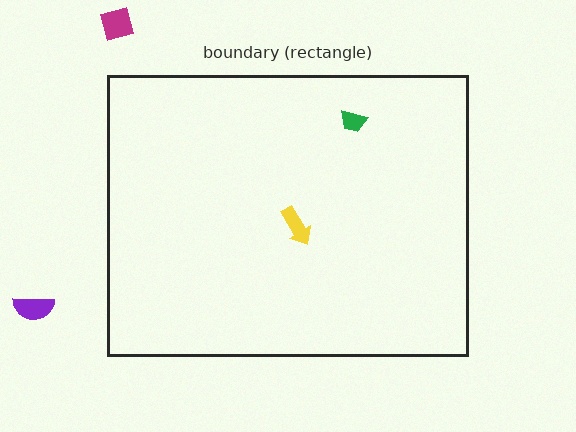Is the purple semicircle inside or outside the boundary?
Outside.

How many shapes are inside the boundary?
2 inside, 2 outside.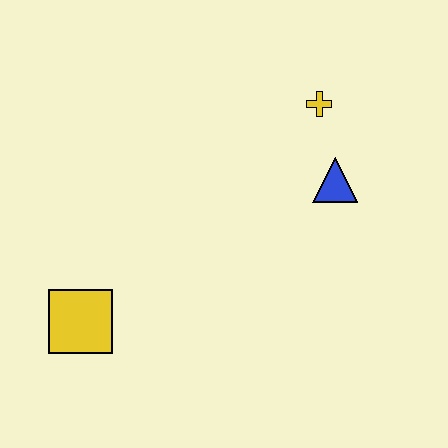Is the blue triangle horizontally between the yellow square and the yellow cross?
No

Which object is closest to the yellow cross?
The blue triangle is closest to the yellow cross.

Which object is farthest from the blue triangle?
The yellow square is farthest from the blue triangle.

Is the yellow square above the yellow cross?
No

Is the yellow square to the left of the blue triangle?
Yes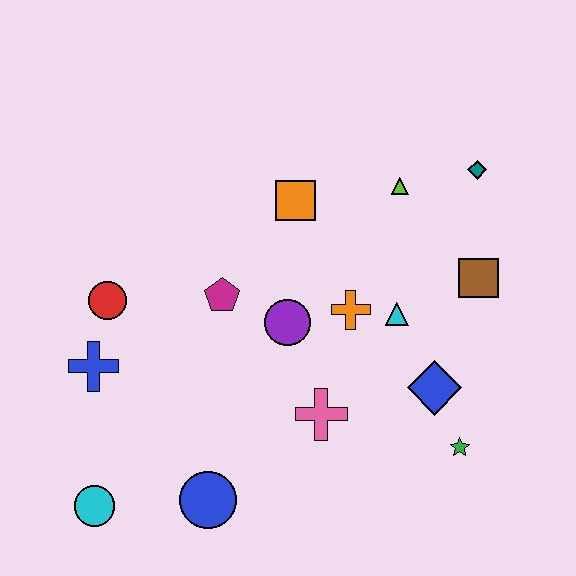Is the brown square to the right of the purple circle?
Yes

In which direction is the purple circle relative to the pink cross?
The purple circle is above the pink cross.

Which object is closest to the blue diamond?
The green star is closest to the blue diamond.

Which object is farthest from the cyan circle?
The teal diamond is farthest from the cyan circle.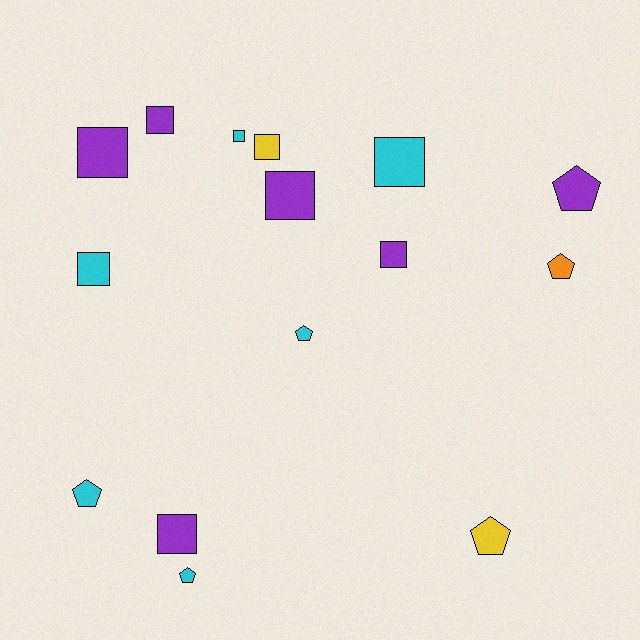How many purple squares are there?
There are 5 purple squares.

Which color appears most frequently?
Cyan, with 6 objects.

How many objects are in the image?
There are 15 objects.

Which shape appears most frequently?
Square, with 9 objects.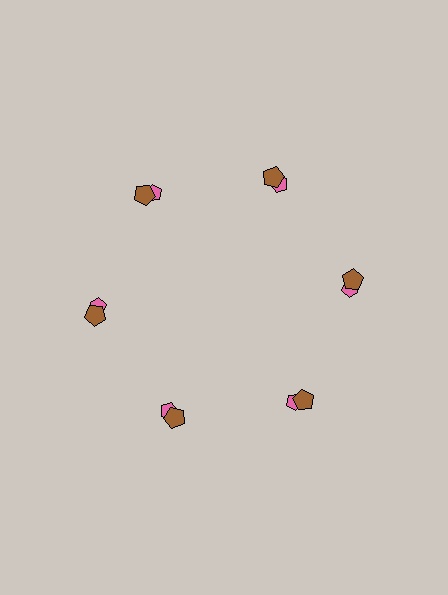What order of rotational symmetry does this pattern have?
This pattern has 6-fold rotational symmetry.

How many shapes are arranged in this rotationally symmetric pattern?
There are 12 shapes, arranged in 6 groups of 2.